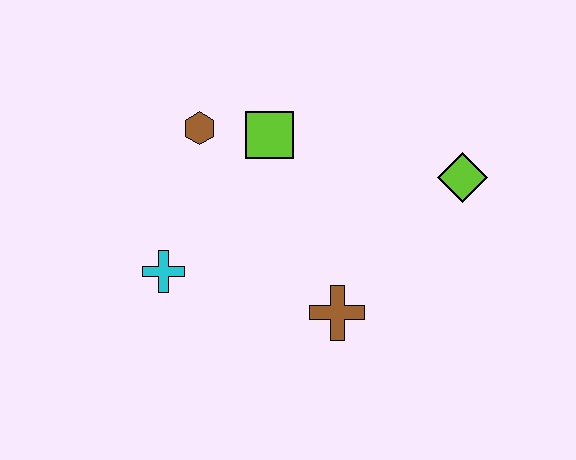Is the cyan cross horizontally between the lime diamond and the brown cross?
No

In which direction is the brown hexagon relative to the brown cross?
The brown hexagon is above the brown cross.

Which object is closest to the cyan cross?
The brown hexagon is closest to the cyan cross.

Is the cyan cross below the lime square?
Yes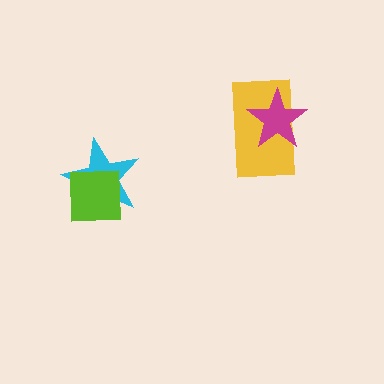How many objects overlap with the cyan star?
1 object overlaps with the cyan star.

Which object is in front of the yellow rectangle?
The magenta star is in front of the yellow rectangle.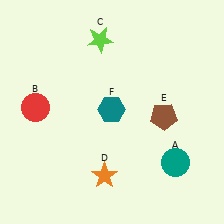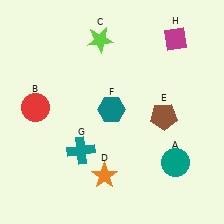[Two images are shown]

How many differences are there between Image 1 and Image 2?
There are 2 differences between the two images.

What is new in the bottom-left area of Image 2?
A teal cross (G) was added in the bottom-left area of Image 2.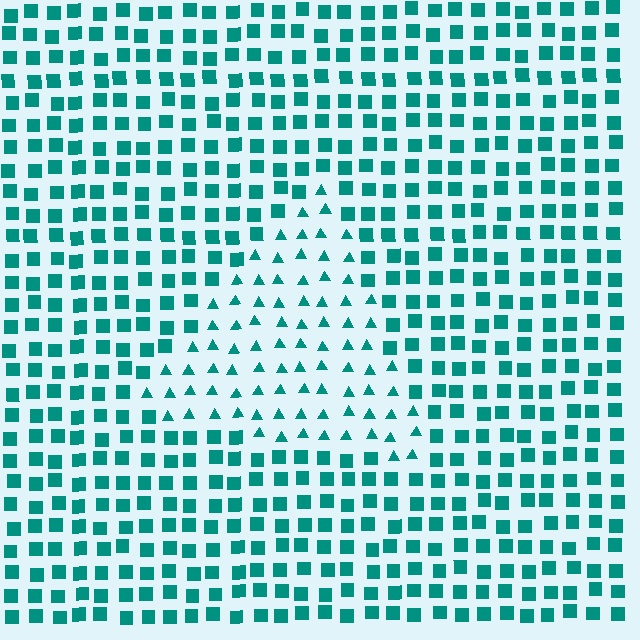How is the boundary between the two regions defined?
The boundary is defined by a change in element shape: triangles inside vs. squares outside. All elements share the same color and spacing.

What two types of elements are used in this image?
The image uses triangles inside the triangle region and squares outside it.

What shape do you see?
I see a triangle.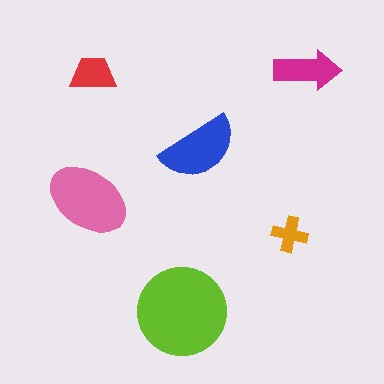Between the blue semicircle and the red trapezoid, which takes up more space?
The blue semicircle.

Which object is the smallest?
The orange cross.